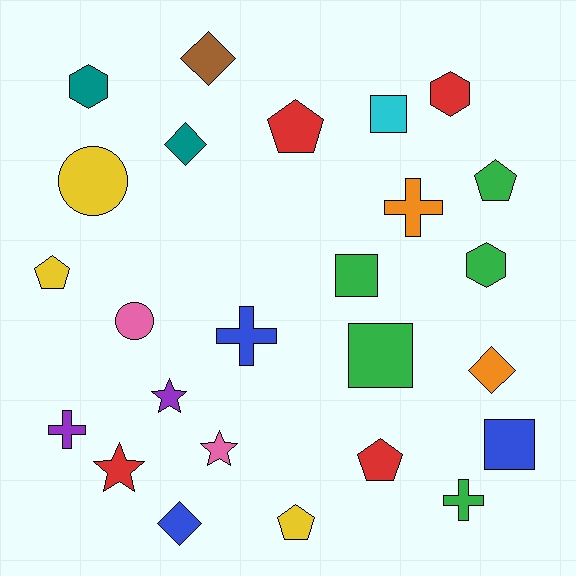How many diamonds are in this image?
There are 4 diamonds.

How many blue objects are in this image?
There are 3 blue objects.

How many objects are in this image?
There are 25 objects.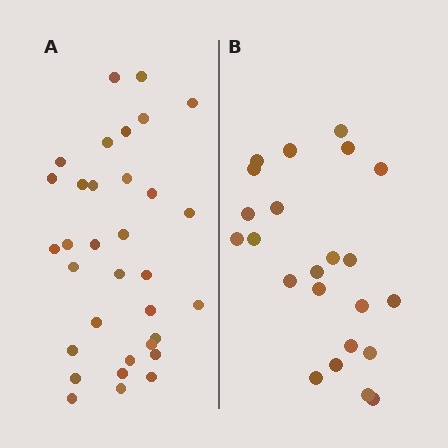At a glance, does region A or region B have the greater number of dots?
Region A (the left region) has more dots.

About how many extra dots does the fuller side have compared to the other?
Region A has roughly 10 or so more dots than region B.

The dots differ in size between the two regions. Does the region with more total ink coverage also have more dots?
No. Region B has more total ink coverage because its dots are larger, but region A actually contains more individual dots. Total area can be misleading — the number of items is what matters here.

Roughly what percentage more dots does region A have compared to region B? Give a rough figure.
About 45% more.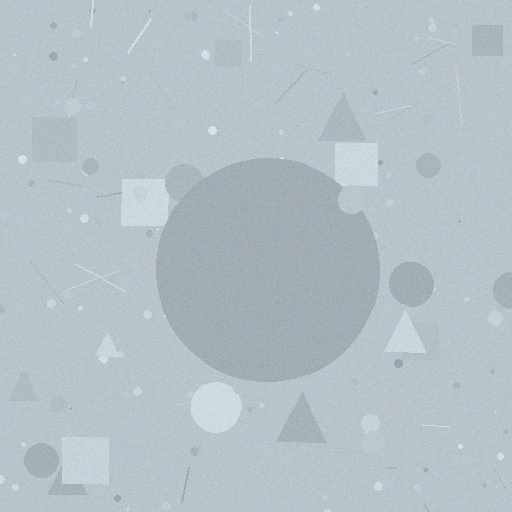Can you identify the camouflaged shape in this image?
The camouflaged shape is a circle.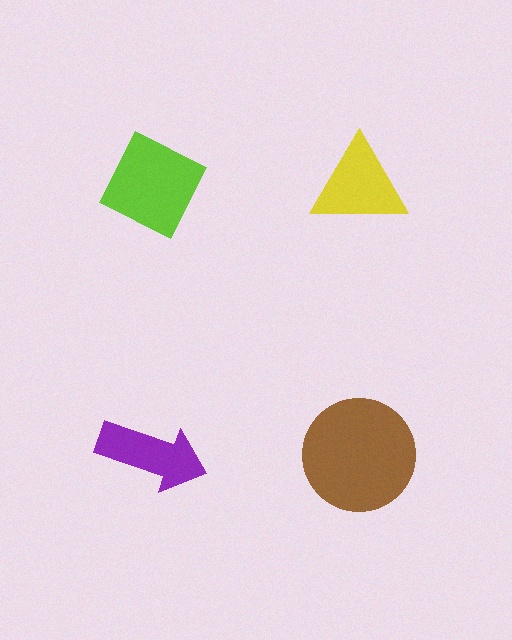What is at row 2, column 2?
A brown circle.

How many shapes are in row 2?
2 shapes.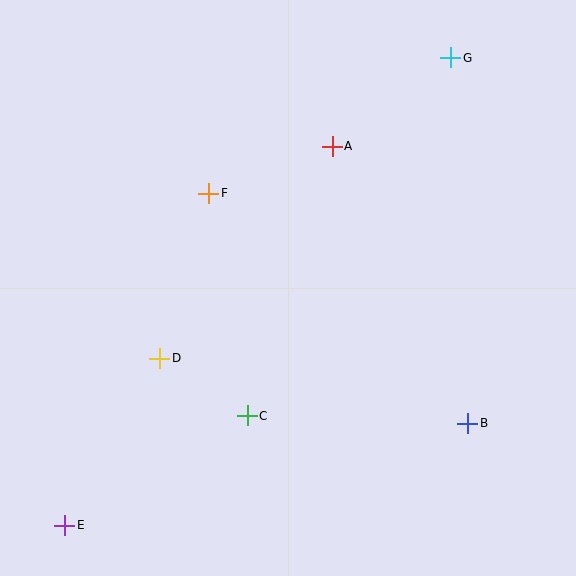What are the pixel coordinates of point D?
Point D is at (160, 358).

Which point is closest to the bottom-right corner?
Point B is closest to the bottom-right corner.